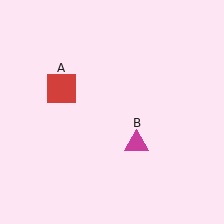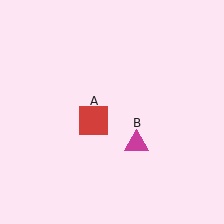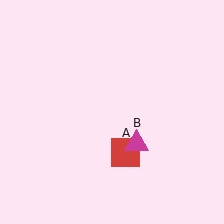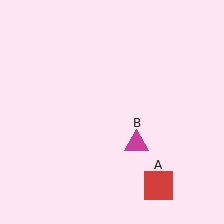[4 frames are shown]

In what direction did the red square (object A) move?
The red square (object A) moved down and to the right.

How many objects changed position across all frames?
1 object changed position: red square (object A).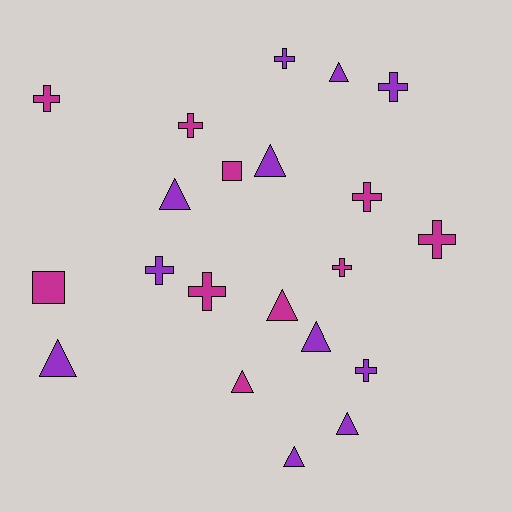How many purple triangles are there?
There are 7 purple triangles.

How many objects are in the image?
There are 21 objects.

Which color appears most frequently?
Purple, with 11 objects.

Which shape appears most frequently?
Cross, with 10 objects.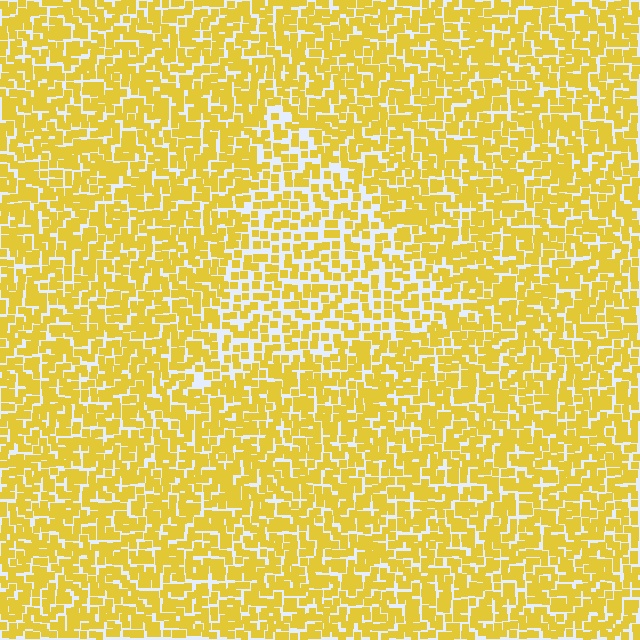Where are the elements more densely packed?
The elements are more densely packed outside the triangle boundary.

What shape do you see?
I see a triangle.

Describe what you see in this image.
The image contains small yellow elements arranged at two different densities. A triangle-shaped region is visible where the elements are less densely packed than the surrounding area.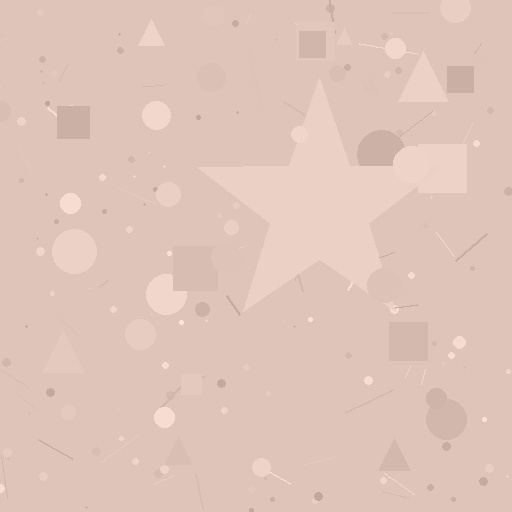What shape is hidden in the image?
A star is hidden in the image.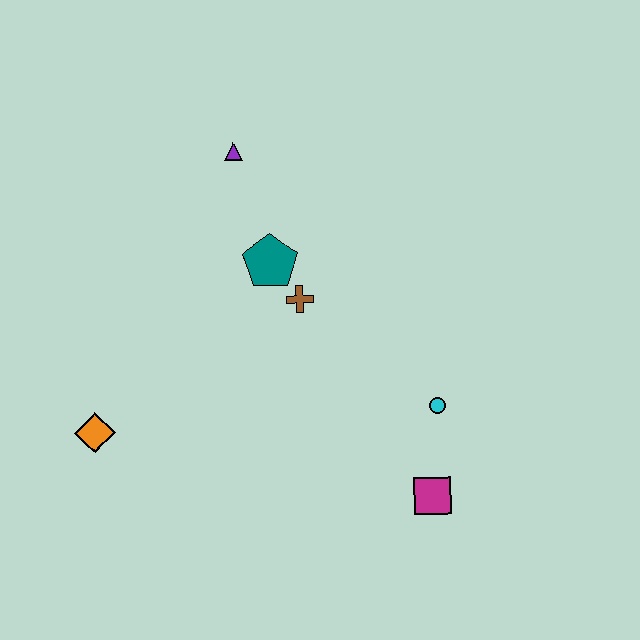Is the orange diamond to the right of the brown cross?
No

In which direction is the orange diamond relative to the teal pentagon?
The orange diamond is to the left of the teal pentagon.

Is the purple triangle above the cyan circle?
Yes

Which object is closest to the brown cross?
The teal pentagon is closest to the brown cross.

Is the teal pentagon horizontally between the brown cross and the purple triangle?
Yes